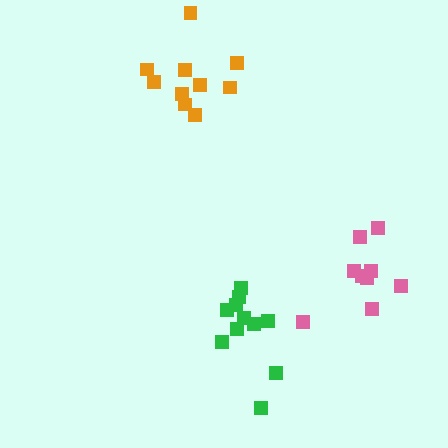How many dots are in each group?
Group 1: 11 dots, Group 2: 9 dots, Group 3: 10 dots (30 total).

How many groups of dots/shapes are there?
There are 3 groups.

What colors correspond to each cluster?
The clusters are colored: green, pink, orange.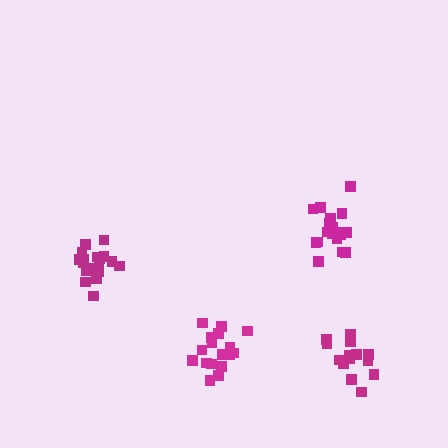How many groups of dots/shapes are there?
There are 4 groups.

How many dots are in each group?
Group 1: 17 dots, Group 2: 19 dots, Group 3: 18 dots, Group 4: 18 dots (72 total).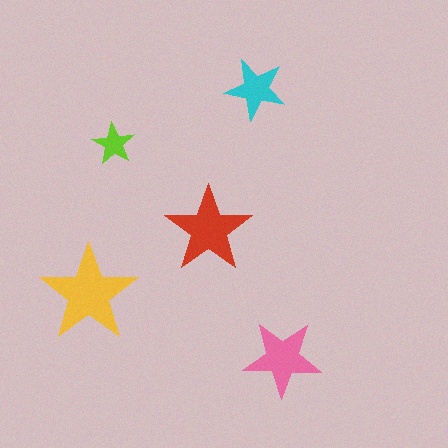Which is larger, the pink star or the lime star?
The pink one.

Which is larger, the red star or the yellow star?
The yellow one.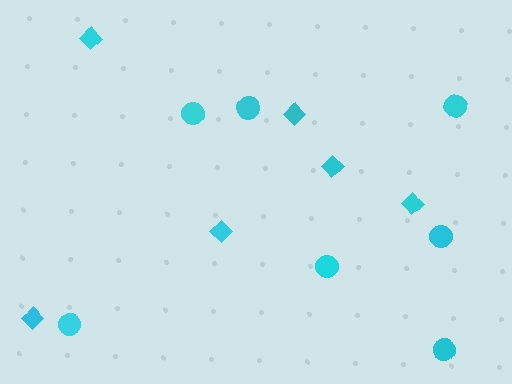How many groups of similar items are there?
There are 2 groups: one group of circles (7) and one group of diamonds (6).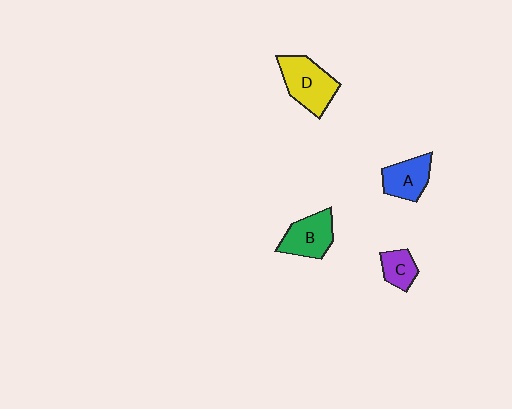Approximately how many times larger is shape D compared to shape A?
Approximately 1.4 times.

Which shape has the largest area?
Shape D (yellow).